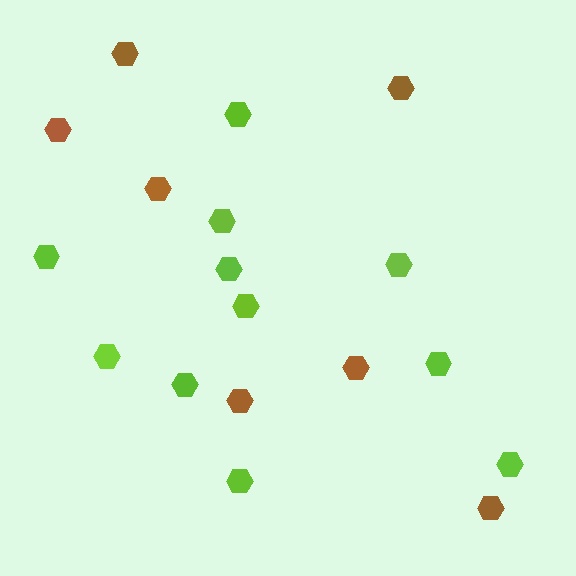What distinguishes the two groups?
There are 2 groups: one group of brown hexagons (7) and one group of lime hexagons (11).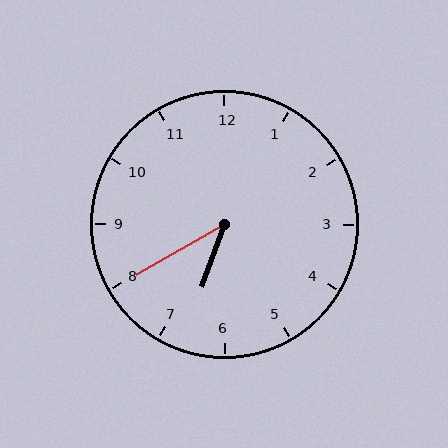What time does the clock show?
6:40.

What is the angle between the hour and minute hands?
Approximately 40 degrees.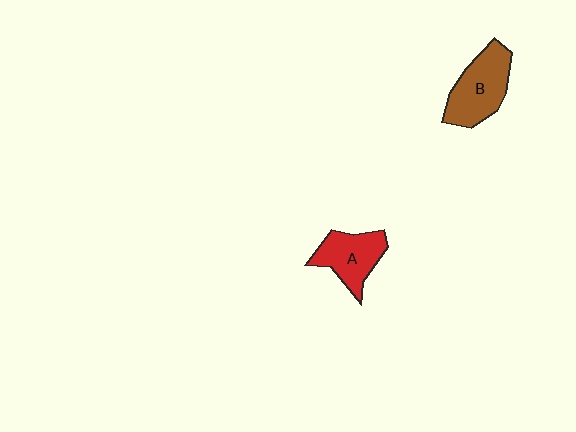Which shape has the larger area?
Shape B (brown).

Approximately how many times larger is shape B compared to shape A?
Approximately 1.2 times.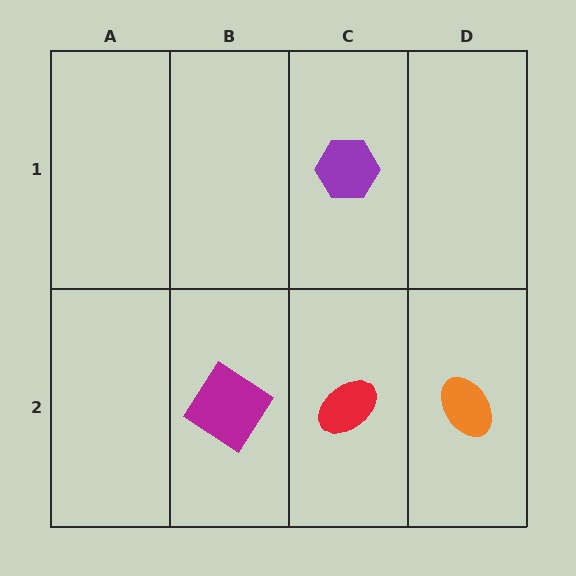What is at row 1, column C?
A purple hexagon.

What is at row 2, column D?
An orange ellipse.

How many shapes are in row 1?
1 shape.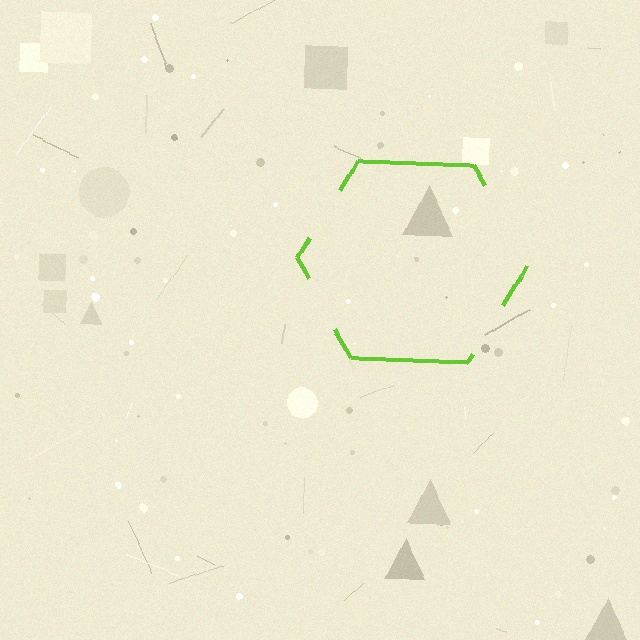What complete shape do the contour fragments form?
The contour fragments form a hexagon.